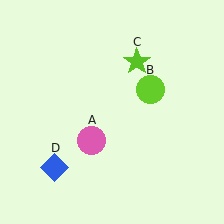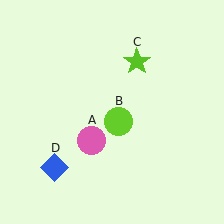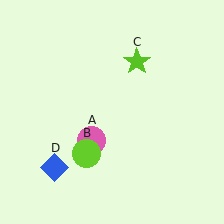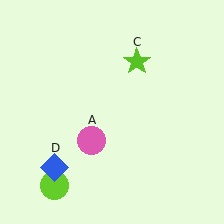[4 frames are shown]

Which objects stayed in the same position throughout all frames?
Pink circle (object A) and lime star (object C) and blue diamond (object D) remained stationary.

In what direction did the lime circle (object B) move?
The lime circle (object B) moved down and to the left.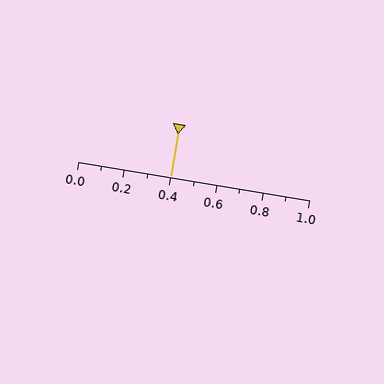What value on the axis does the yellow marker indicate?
The marker indicates approximately 0.4.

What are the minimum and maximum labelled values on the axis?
The axis runs from 0.0 to 1.0.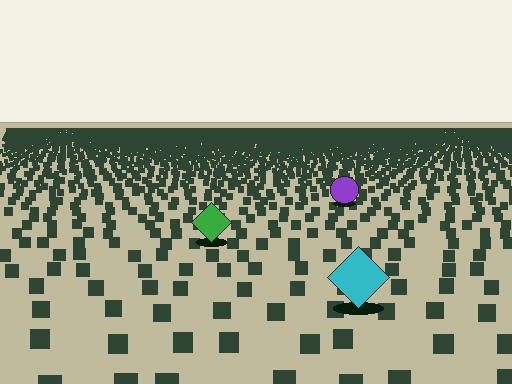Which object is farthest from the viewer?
The purple circle is farthest from the viewer. It appears smaller and the ground texture around it is denser.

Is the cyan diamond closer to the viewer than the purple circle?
Yes. The cyan diamond is closer — you can tell from the texture gradient: the ground texture is coarser near it.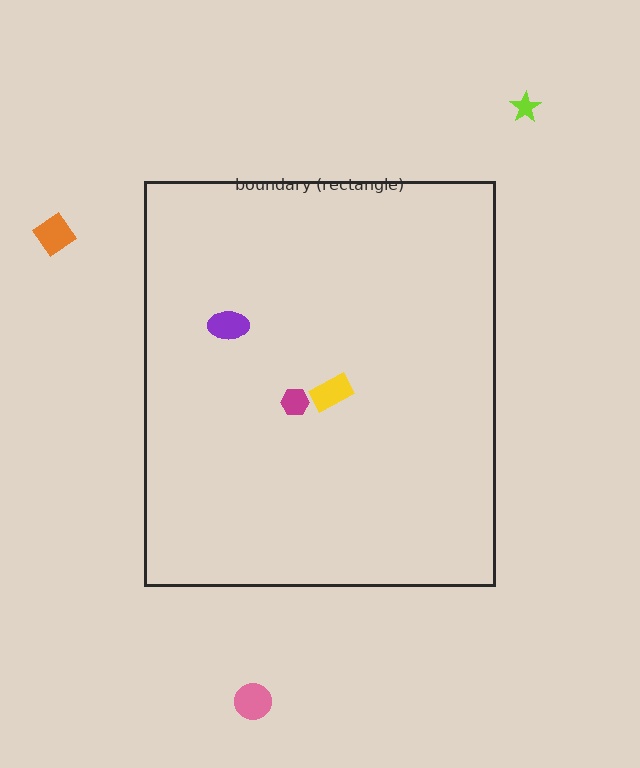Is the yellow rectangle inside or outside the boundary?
Inside.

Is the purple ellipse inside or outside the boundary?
Inside.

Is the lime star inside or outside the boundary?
Outside.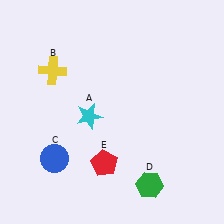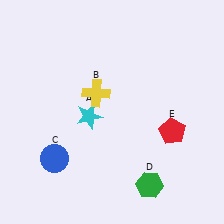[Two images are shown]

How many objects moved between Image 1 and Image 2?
2 objects moved between the two images.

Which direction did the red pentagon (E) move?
The red pentagon (E) moved right.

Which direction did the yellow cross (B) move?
The yellow cross (B) moved right.